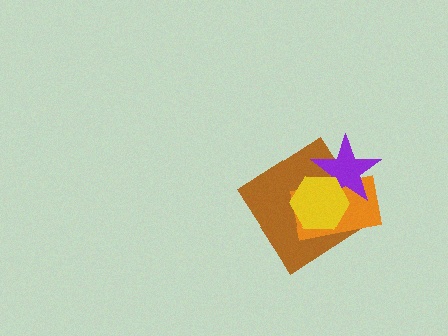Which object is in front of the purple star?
The yellow hexagon is in front of the purple star.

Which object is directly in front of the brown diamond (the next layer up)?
The orange rectangle is directly in front of the brown diamond.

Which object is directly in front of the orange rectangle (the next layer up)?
The purple star is directly in front of the orange rectangle.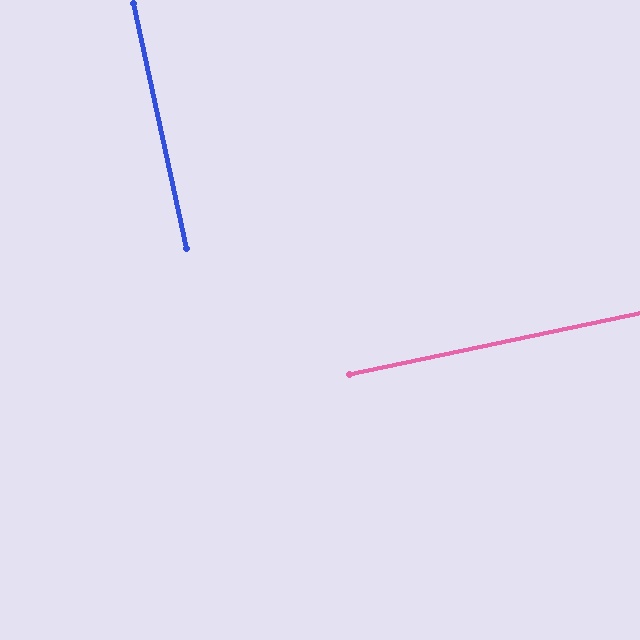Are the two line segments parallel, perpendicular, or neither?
Perpendicular — they meet at approximately 90°.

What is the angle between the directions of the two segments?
Approximately 90 degrees.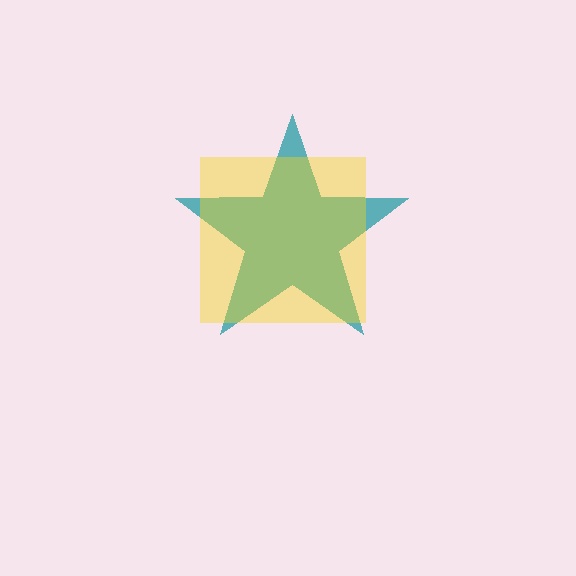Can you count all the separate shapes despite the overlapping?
Yes, there are 2 separate shapes.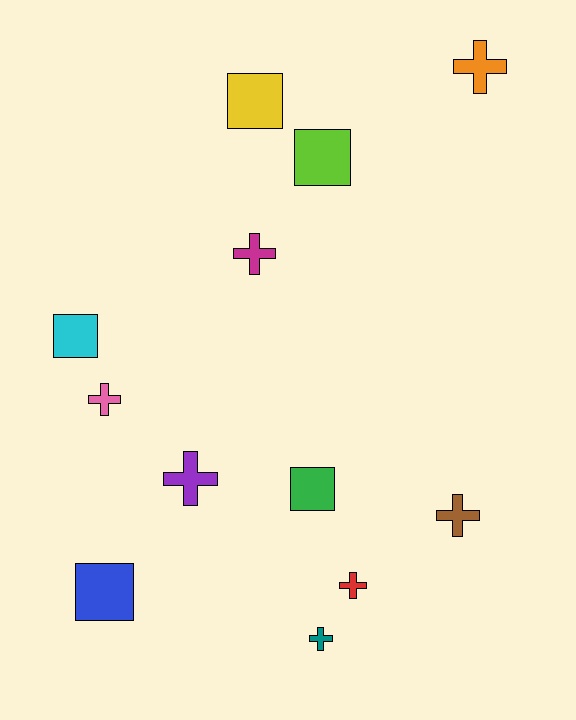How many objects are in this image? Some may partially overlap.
There are 12 objects.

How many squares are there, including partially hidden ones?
There are 5 squares.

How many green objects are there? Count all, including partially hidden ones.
There is 1 green object.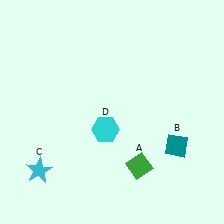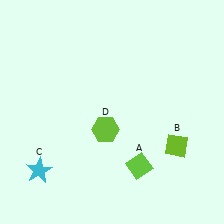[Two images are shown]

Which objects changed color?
A changed from green to lime. B changed from teal to lime. D changed from cyan to lime.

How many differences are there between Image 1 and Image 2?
There are 3 differences between the two images.